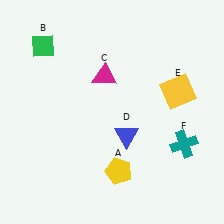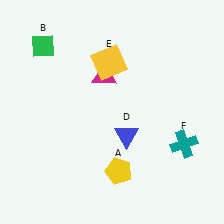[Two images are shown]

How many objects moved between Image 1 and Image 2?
1 object moved between the two images.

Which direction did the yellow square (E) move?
The yellow square (E) moved left.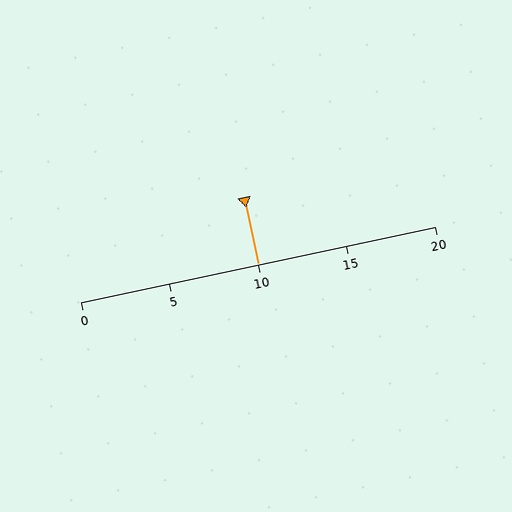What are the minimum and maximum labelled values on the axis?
The axis runs from 0 to 20.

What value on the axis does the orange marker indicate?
The marker indicates approximately 10.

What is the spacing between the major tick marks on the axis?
The major ticks are spaced 5 apart.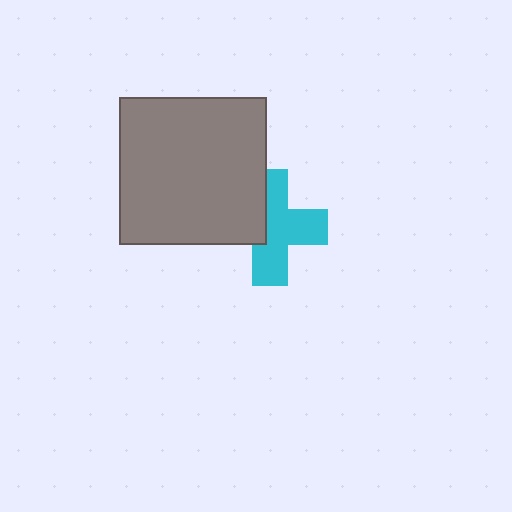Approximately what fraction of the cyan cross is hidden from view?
Roughly 38% of the cyan cross is hidden behind the gray square.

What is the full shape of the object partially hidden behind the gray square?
The partially hidden object is a cyan cross.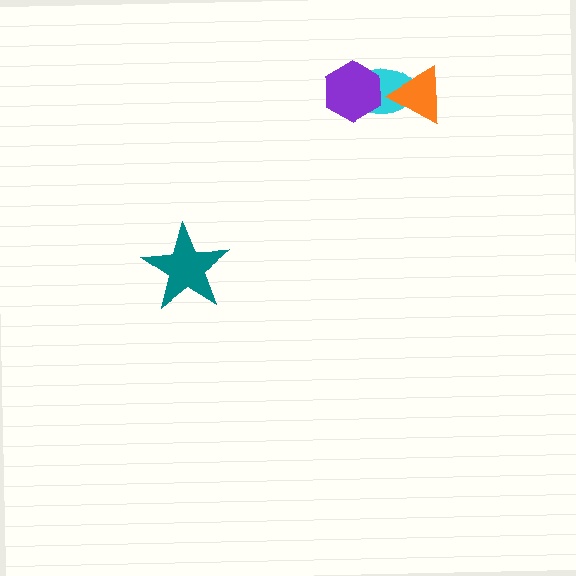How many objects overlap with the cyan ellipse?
2 objects overlap with the cyan ellipse.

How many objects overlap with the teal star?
0 objects overlap with the teal star.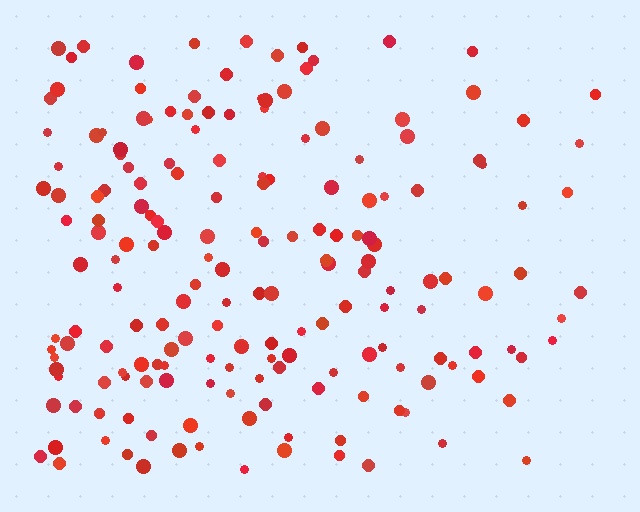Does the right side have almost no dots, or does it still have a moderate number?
Still a moderate number, just noticeably fewer than the left.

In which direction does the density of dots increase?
From right to left, with the left side densest.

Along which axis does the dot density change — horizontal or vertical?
Horizontal.